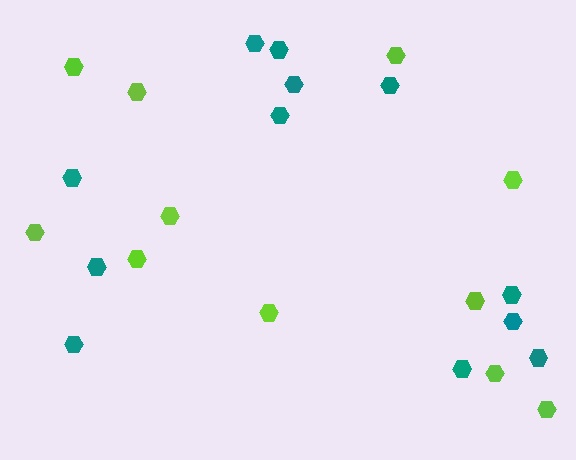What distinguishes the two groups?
There are 2 groups: one group of lime hexagons (11) and one group of teal hexagons (12).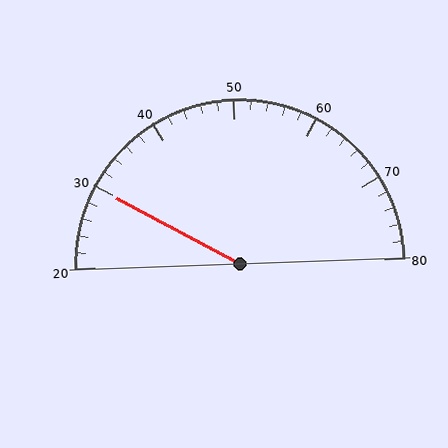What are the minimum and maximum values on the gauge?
The gauge ranges from 20 to 80.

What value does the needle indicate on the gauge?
The needle indicates approximately 30.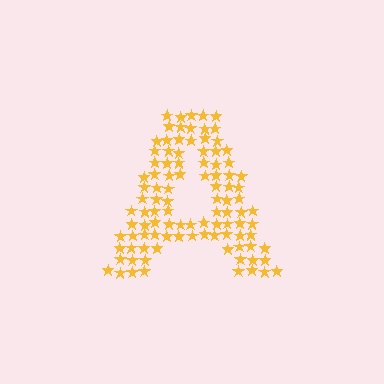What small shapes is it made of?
It is made of small stars.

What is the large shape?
The large shape is the letter A.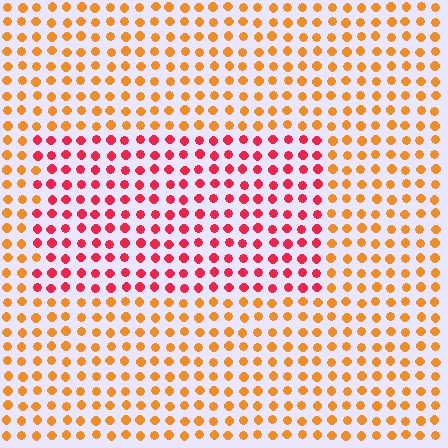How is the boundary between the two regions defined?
The boundary is defined purely by a slight shift in hue (about 42 degrees). Spacing, size, and orientation are identical on both sides.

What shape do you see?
I see a rectangle.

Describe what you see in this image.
The image is filled with small orange elements in a uniform arrangement. A rectangle-shaped region is visible where the elements are tinted to a slightly different hue, forming a subtle color boundary.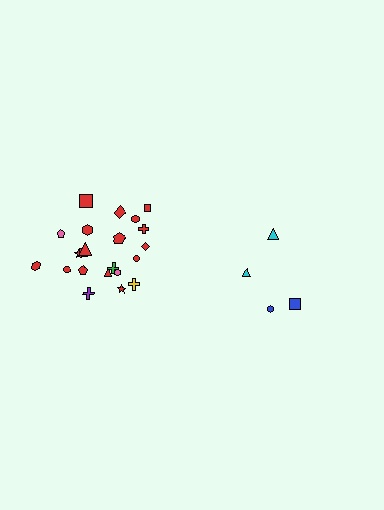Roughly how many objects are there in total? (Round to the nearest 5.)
Roughly 25 objects in total.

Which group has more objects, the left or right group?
The left group.